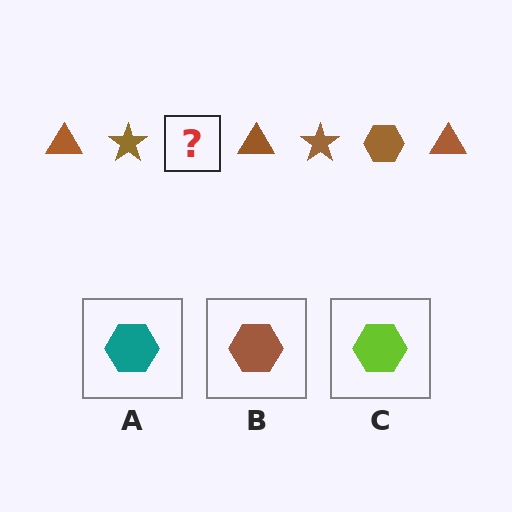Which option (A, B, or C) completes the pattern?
B.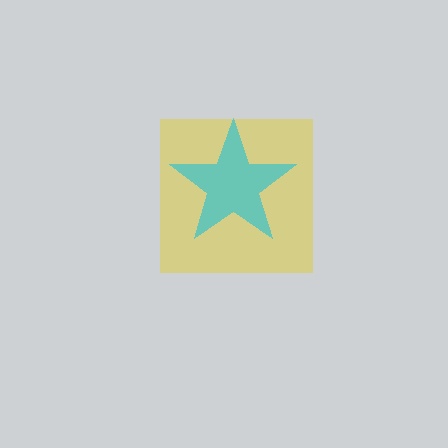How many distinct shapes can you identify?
There are 2 distinct shapes: a yellow square, a cyan star.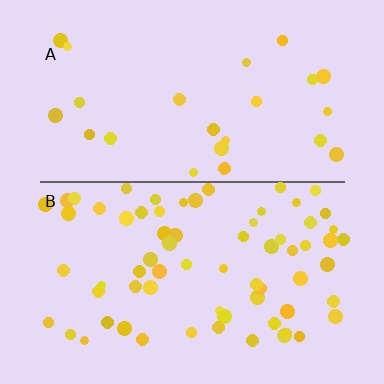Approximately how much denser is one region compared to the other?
Approximately 2.8× — region B over region A.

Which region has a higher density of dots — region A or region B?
B (the bottom).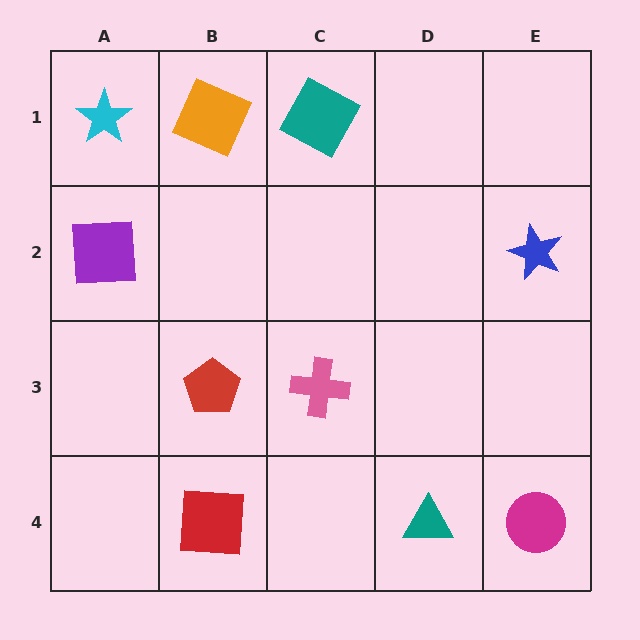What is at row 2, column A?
A purple square.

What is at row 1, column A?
A cyan star.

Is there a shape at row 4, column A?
No, that cell is empty.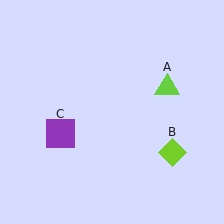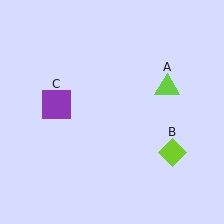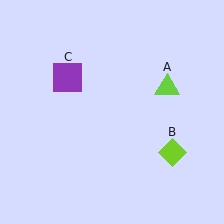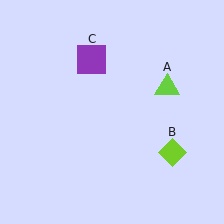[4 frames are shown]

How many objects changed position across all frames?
1 object changed position: purple square (object C).